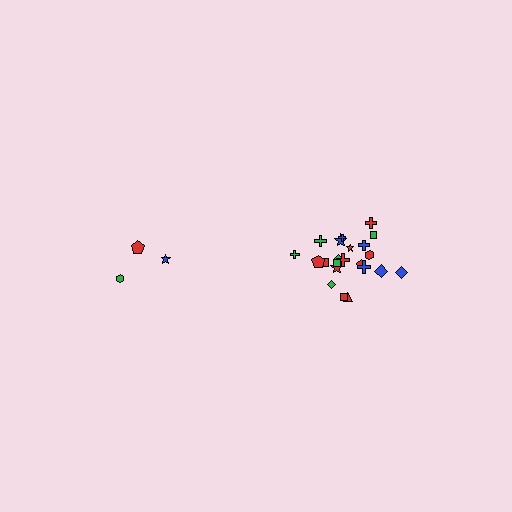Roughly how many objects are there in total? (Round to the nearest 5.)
Roughly 25 objects in total.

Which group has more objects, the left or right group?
The right group.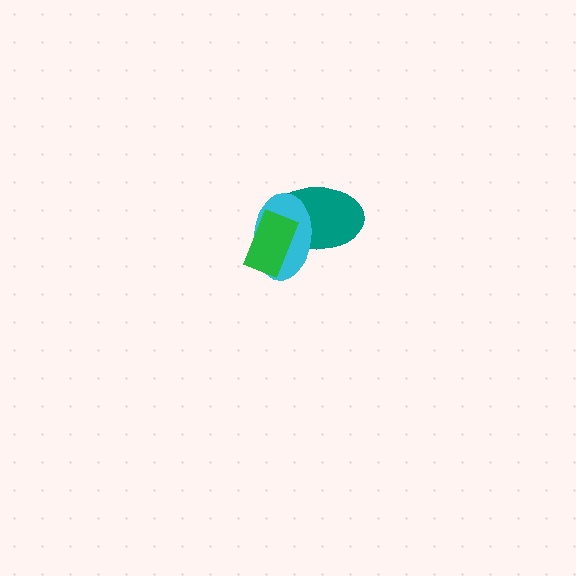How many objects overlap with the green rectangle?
2 objects overlap with the green rectangle.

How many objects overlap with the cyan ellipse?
2 objects overlap with the cyan ellipse.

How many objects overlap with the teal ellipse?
2 objects overlap with the teal ellipse.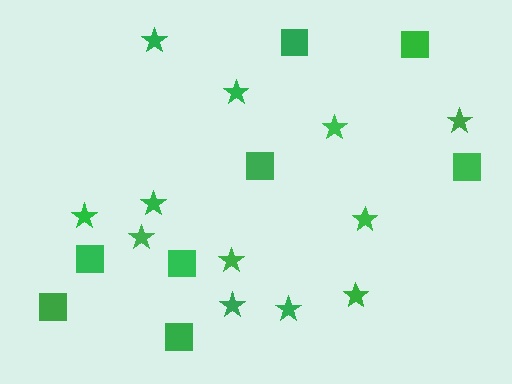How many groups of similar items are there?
There are 2 groups: one group of squares (8) and one group of stars (12).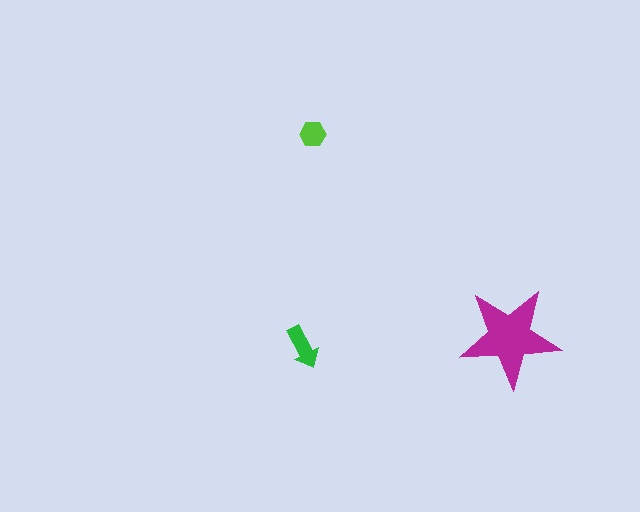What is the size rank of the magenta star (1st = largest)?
1st.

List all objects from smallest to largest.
The lime hexagon, the green arrow, the magenta star.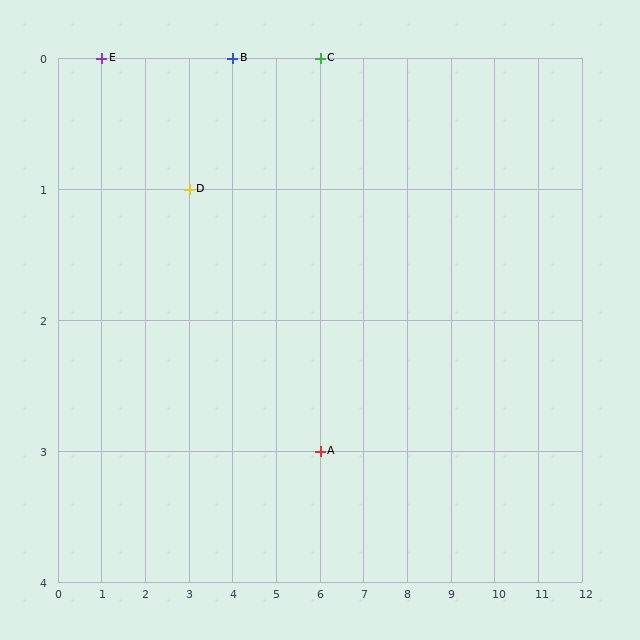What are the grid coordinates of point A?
Point A is at grid coordinates (6, 3).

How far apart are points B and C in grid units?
Points B and C are 2 columns apart.